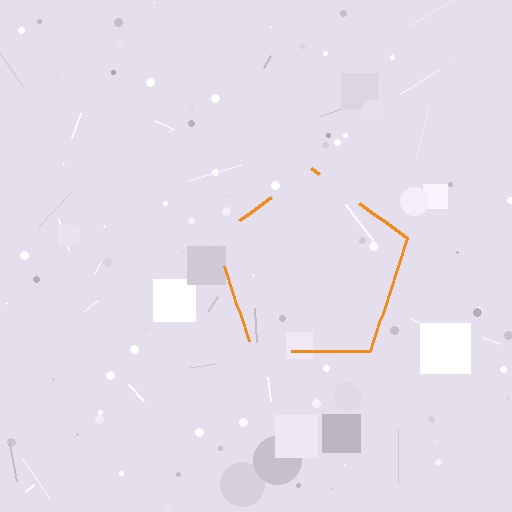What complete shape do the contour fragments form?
The contour fragments form a pentagon.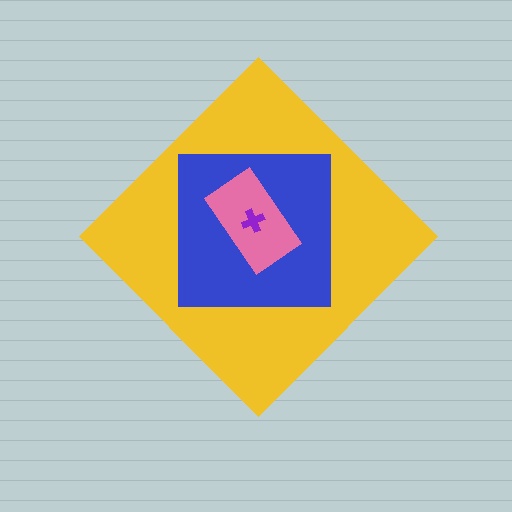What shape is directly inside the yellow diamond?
The blue square.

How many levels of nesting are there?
4.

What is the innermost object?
The purple cross.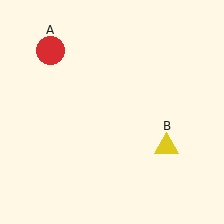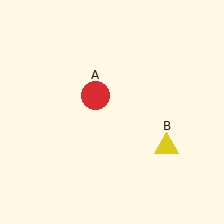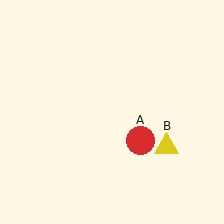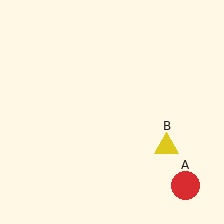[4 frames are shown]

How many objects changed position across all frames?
1 object changed position: red circle (object A).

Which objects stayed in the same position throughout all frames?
Yellow triangle (object B) remained stationary.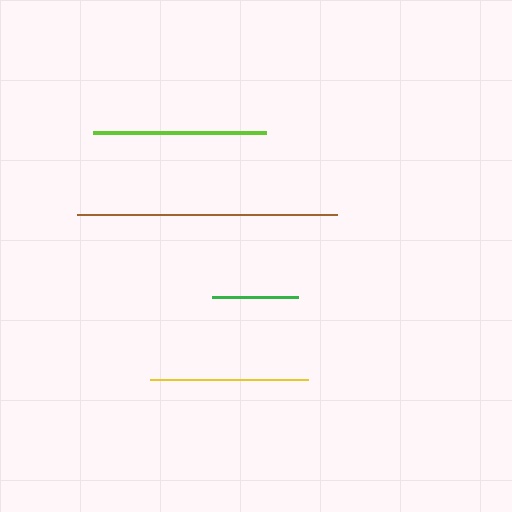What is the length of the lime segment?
The lime segment is approximately 174 pixels long.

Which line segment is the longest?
The brown line is the longest at approximately 260 pixels.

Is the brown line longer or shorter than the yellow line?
The brown line is longer than the yellow line.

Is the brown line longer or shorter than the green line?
The brown line is longer than the green line.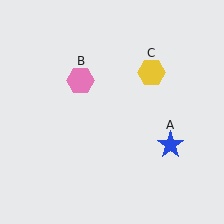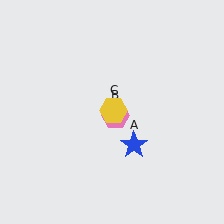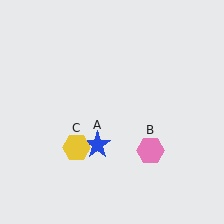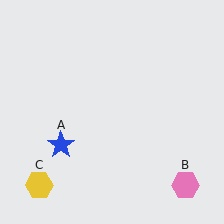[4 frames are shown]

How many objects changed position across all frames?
3 objects changed position: blue star (object A), pink hexagon (object B), yellow hexagon (object C).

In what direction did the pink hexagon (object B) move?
The pink hexagon (object B) moved down and to the right.